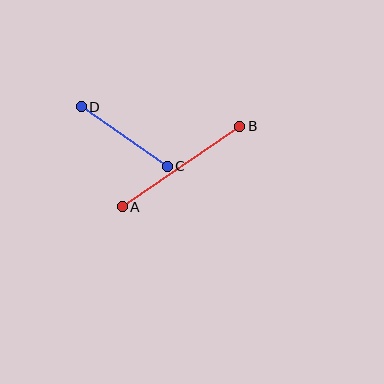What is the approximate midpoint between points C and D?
The midpoint is at approximately (124, 136) pixels.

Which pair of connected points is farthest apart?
Points A and B are farthest apart.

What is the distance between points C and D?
The distance is approximately 104 pixels.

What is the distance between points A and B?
The distance is approximately 142 pixels.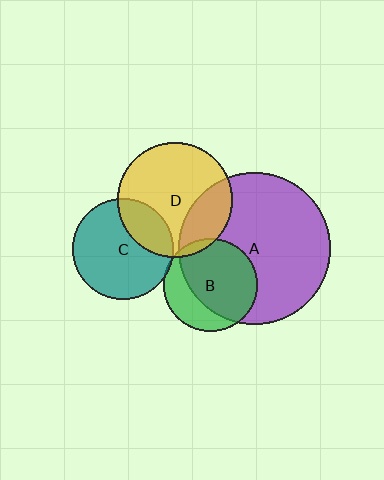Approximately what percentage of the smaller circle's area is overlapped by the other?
Approximately 70%.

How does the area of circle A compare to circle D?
Approximately 1.8 times.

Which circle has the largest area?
Circle A (purple).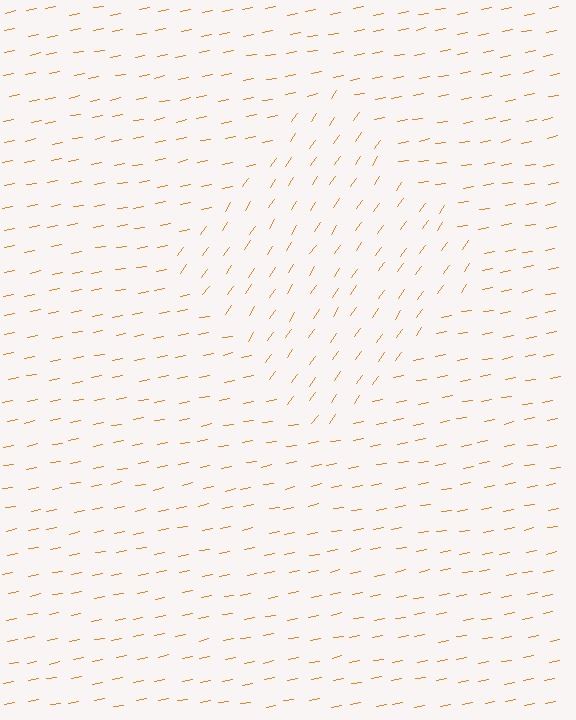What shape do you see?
I see a diamond.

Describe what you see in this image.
The image is filled with small orange line segments. A diamond region in the image has lines oriented differently from the surrounding lines, creating a visible texture boundary.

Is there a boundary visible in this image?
Yes, there is a texture boundary formed by a change in line orientation.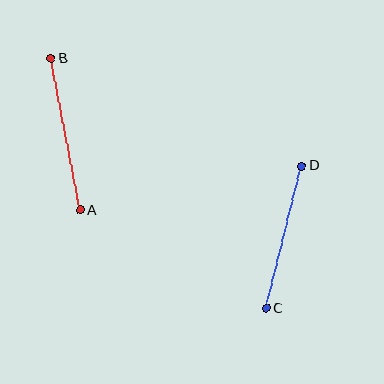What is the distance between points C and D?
The distance is approximately 147 pixels.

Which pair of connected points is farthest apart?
Points A and B are farthest apart.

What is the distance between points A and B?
The distance is approximately 154 pixels.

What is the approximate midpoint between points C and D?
The midpoint is at approximately (284, 237) pixels.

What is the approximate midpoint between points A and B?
The midpoint is at approximately (66, 134) pixels.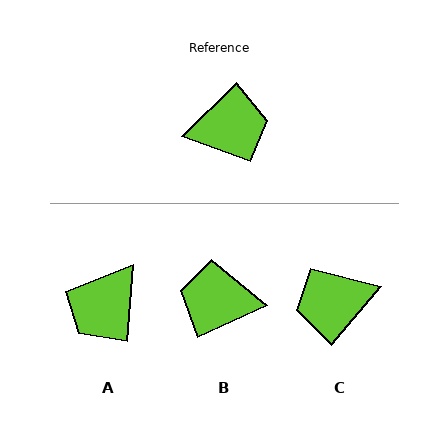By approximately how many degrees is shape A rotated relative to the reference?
Approximately 139 degrees clockwise.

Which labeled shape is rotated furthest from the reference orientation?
C, about 174 degrees away.